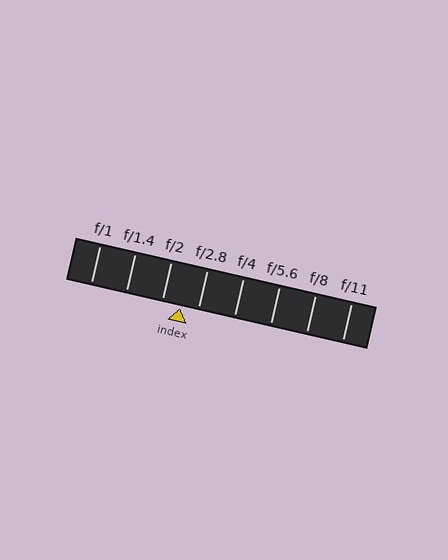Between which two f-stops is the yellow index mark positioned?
The index mark is between f/2 and f/2.8.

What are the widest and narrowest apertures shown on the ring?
The widest aperture shown is f/1 and the narrowest is f/11.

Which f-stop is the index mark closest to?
The index mark is closest to f/2.8.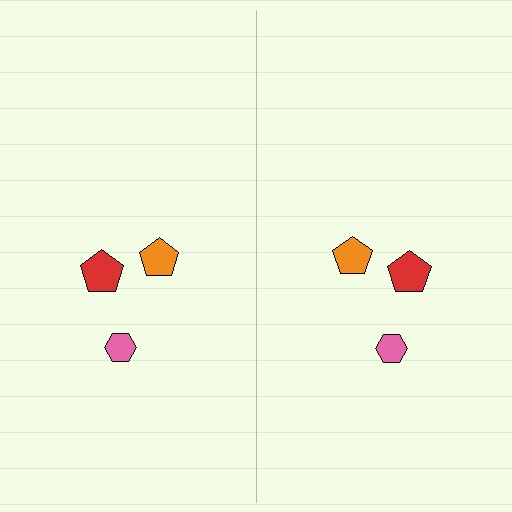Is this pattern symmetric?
Yes, this pattern has bilateral (reflection) symmetry.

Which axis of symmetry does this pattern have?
The pattern has a vertical axis of symmetry running through the center of the image.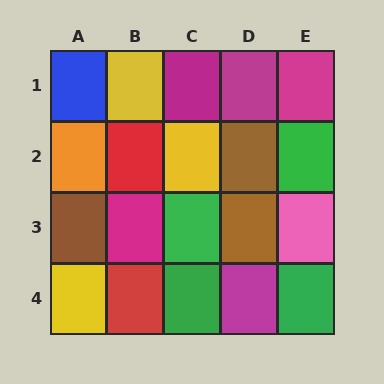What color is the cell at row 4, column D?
Magenta.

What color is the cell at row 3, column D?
Brown.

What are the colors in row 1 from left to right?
Blue, yellow, magenta, magenta, magenta.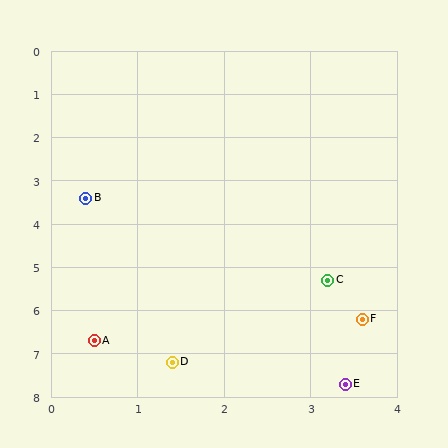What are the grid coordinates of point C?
Point C is at approximately (3.2, 5.3).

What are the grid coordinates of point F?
Point F is at approximately (3.6, 6.2).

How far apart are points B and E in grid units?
Points B and E are about 5.2 grid units apart.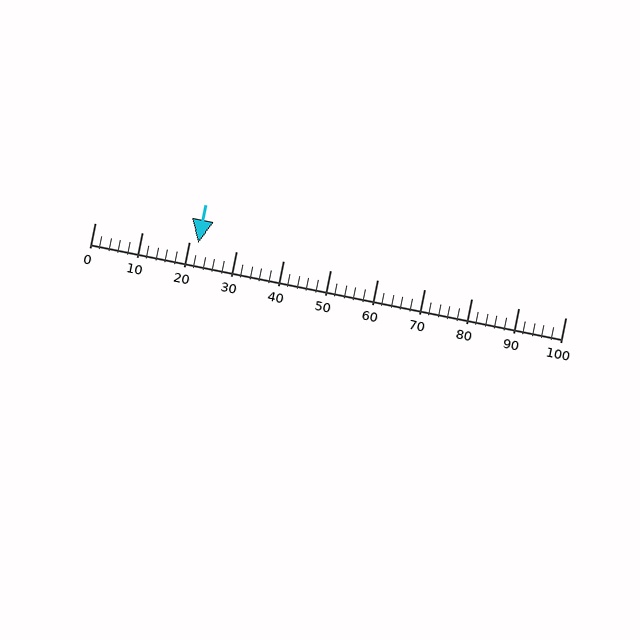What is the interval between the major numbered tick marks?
The major tick marks are spaced 10 units apart.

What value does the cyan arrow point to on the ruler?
The cyan arrow points to approximately 22.